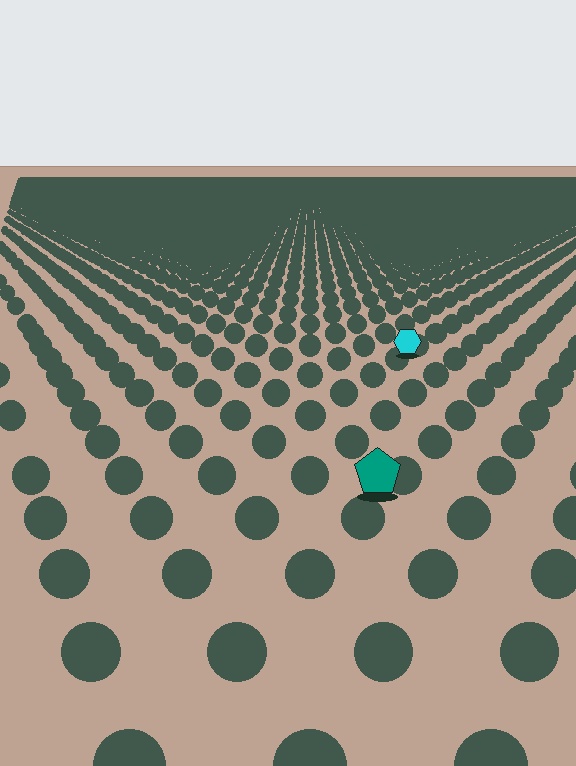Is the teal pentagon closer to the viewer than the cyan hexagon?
Yes. The teal pentagon is closer — you can tell from the texture gradient: the ground texture is coarser near it.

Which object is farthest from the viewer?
The cyan hexagon is farthest from the viewer. It appears smaller and the ground texture around it is denser.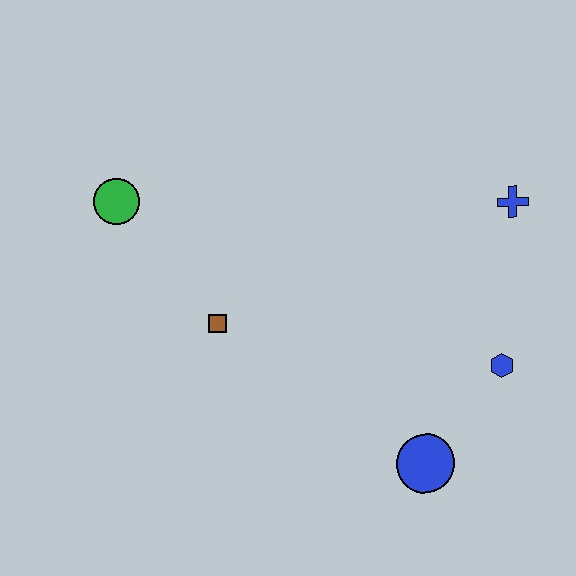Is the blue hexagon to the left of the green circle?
No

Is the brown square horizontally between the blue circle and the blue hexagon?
No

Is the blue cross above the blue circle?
Yes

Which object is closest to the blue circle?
The blue hexagon is closest to the blue circle.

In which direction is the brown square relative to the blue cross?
The brown square is to the left of the blue cross.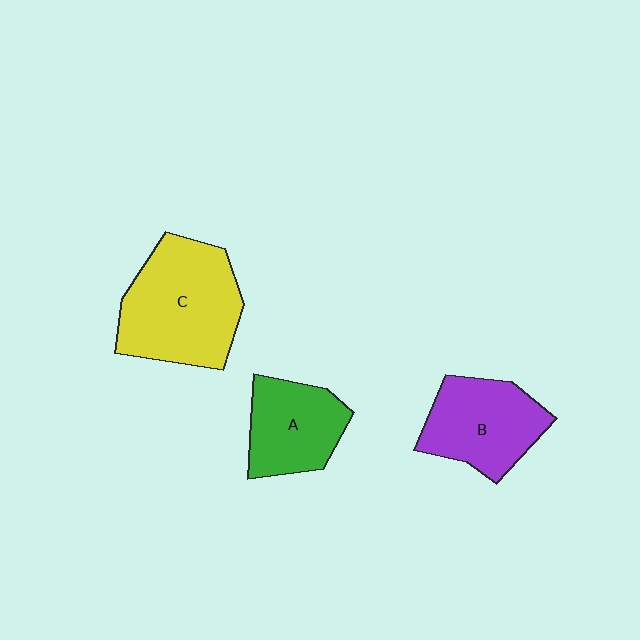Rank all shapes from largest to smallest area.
From largest to smallest: C (yellow), B (purple), A (green).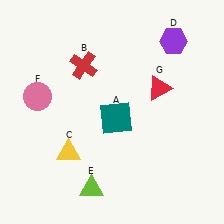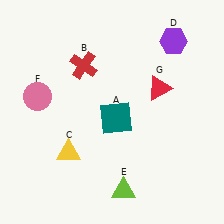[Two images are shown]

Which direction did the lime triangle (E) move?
The lime triangle (E) moved right.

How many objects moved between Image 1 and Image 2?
1 object moved between the two images.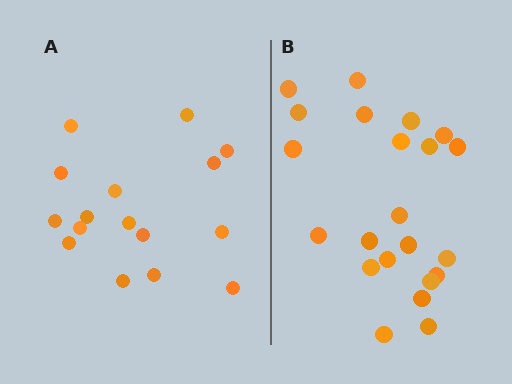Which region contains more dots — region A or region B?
Region B (the right region) has more dots.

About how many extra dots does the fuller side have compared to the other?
Region B has about 6 more dots than region A.